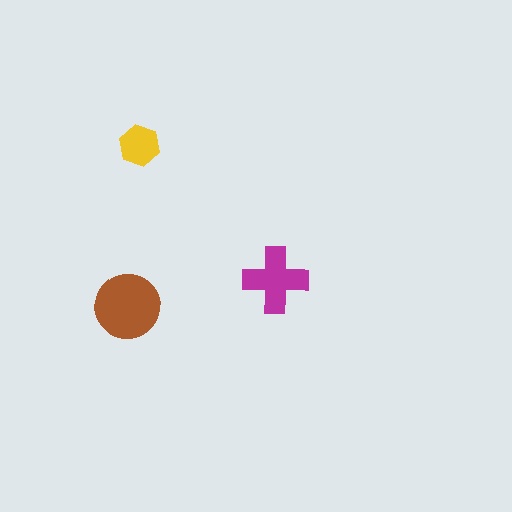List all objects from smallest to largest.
The yellow hexagon, the magenta cross, the brown circle.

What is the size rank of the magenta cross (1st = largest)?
2nd.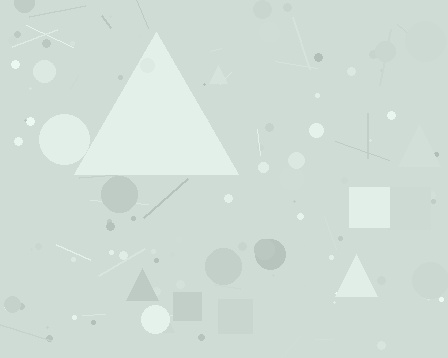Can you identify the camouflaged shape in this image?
The camouflaged shape is a triangle.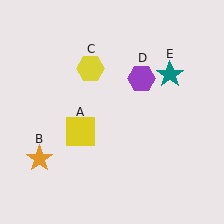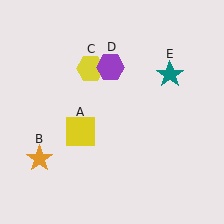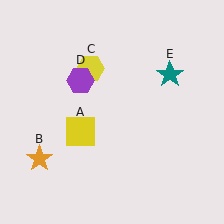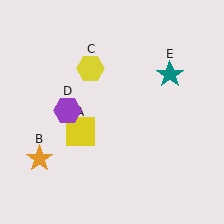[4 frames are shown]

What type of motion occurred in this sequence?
The purple hexagon (object D) rotated counterclockwise around the center of the scene.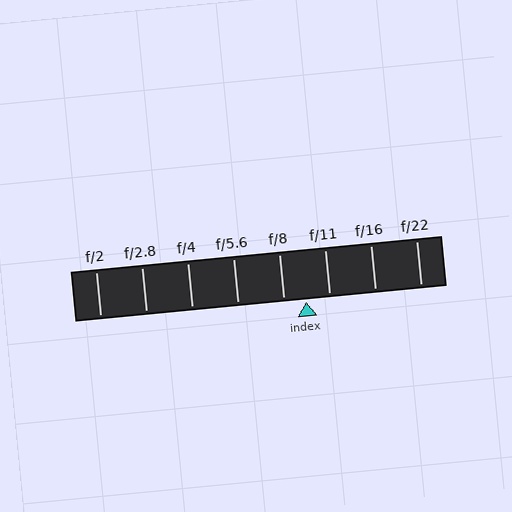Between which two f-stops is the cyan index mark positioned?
The index mark is between f/8 and f/11.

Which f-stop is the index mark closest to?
The index mark is closest to f/8.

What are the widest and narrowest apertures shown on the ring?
The widest aperture shown is f/2 and the narrowest is f/22.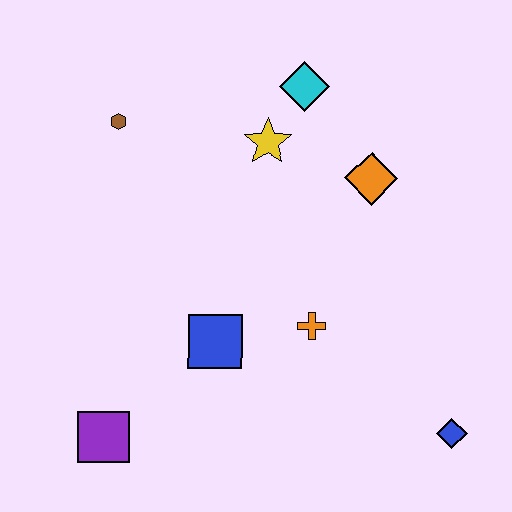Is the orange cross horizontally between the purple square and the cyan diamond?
No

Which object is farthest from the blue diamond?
The brown hexagon is farthest from the blue diamond.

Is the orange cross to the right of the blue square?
Yes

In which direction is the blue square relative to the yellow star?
The blue square is below the yellow star.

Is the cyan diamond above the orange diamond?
Yes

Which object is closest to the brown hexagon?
The yellow star is closest to the brown hexagon.